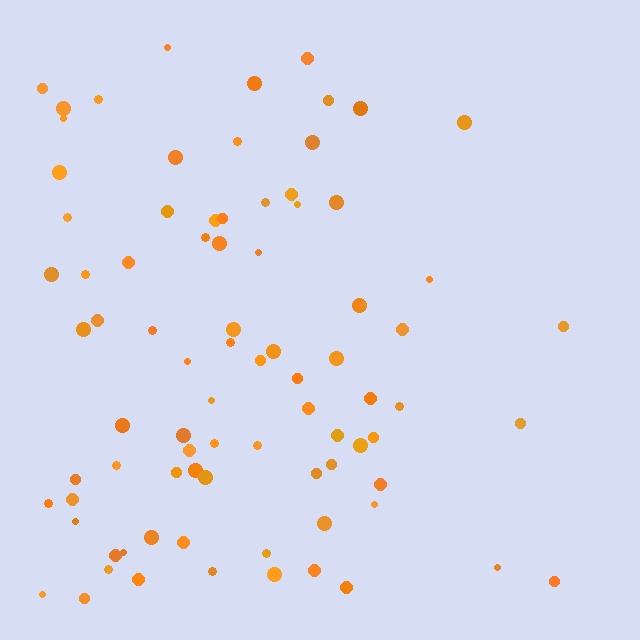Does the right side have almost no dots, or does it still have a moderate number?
Still a moderate number, just noticeably fewer than the left.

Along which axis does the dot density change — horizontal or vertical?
Horizontal.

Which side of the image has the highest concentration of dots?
The left.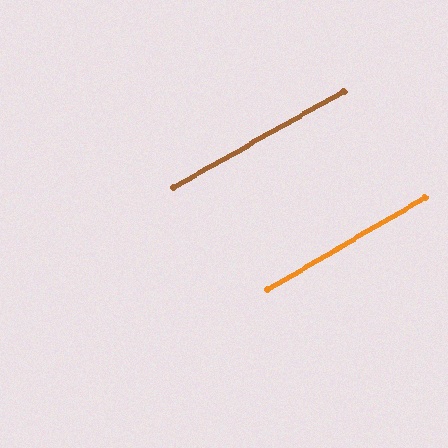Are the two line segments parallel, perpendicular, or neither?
Parallel — their directions differ by only 1.0°.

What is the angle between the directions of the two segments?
Approximately 1 degree.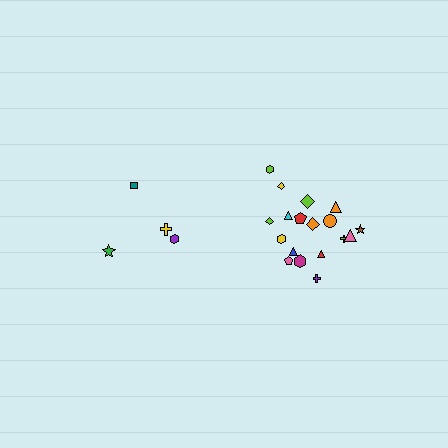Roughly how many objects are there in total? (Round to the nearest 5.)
Roughly 20 objects in total.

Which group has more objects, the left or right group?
The right group.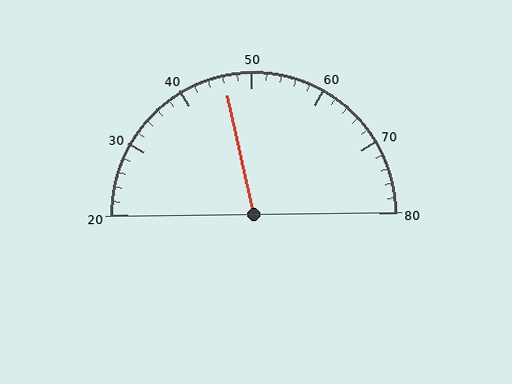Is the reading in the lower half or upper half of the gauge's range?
The reading is in the lower half of the range (20 to 80).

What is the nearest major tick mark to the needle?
The nearest major tick mark is 50.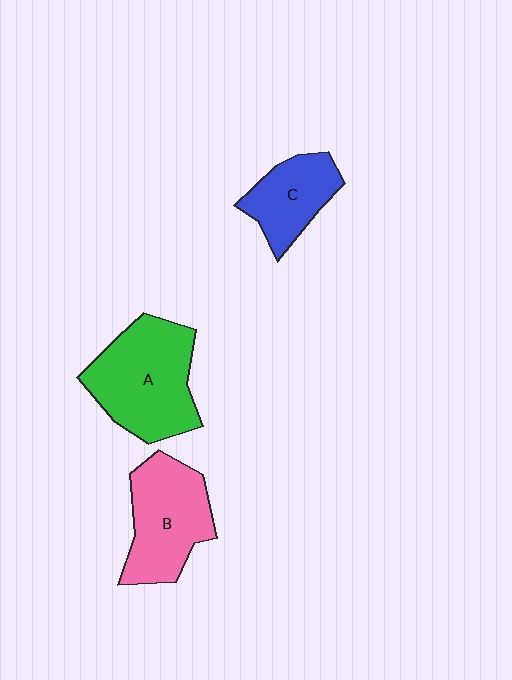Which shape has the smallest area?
Shape C (blue).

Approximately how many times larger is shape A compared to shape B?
Approximately 1.2 times.